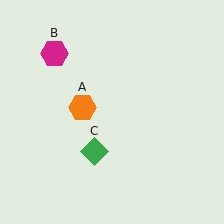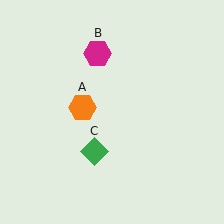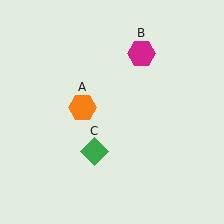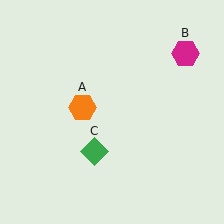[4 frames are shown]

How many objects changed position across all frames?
1 object changed position: magenta hexagon (object B).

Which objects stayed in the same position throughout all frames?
Orange hexagon (object A) and green diamond (object C) remained stationary.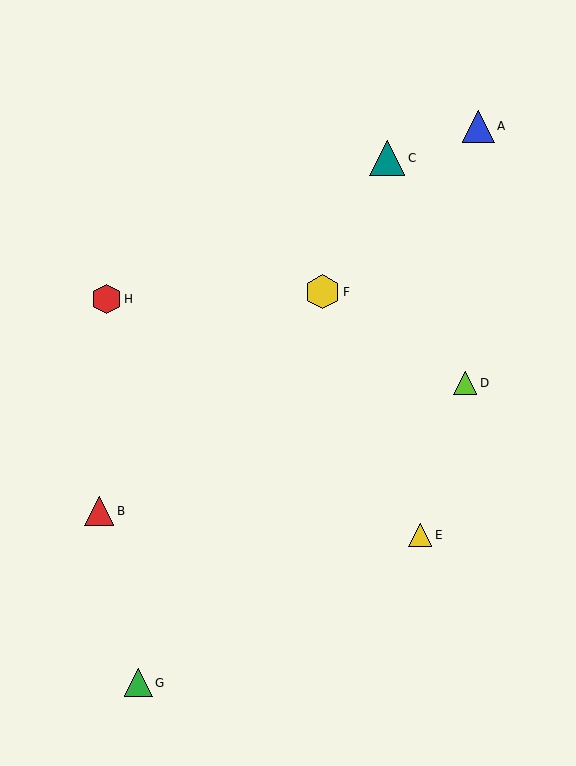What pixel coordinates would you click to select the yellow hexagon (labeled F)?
Click at (323, 292) to select the yellow hexagon F.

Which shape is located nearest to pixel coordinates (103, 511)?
The red triangle (labeled B) at (99, 511) is nearest to that location.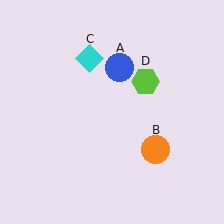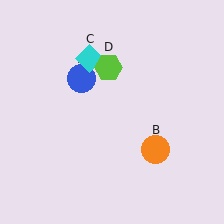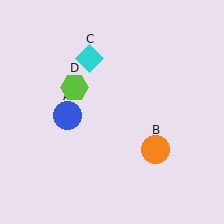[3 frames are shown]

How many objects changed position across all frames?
2 objects changed position: blue circle (object A), lime hexagon (object D).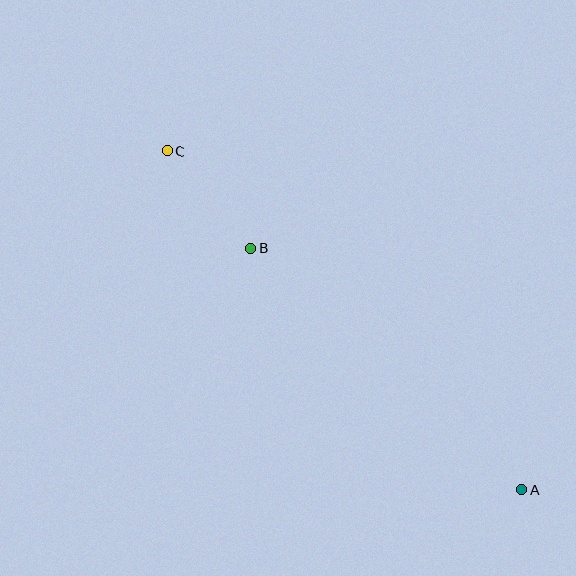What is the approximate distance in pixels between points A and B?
The distance between A and B is approximately 363 pixels.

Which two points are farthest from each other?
Points A and C are farthest from each other.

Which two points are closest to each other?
Points B and C are closest to each other.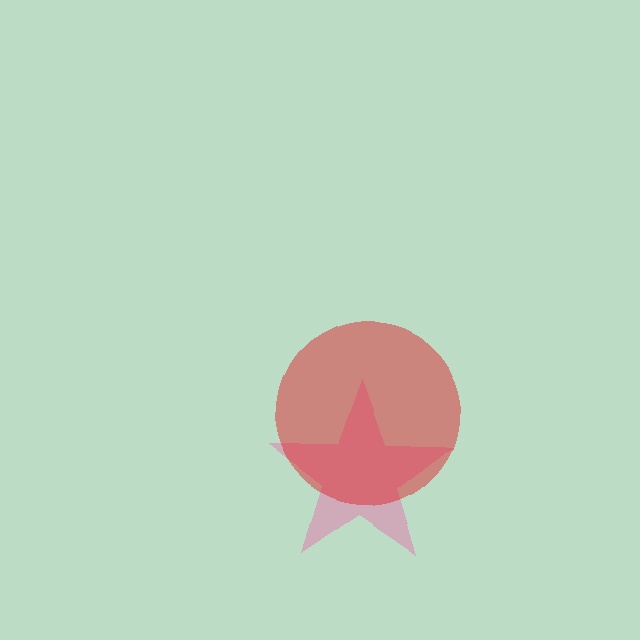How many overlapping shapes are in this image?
There are 2 overlapping shapes in the image.